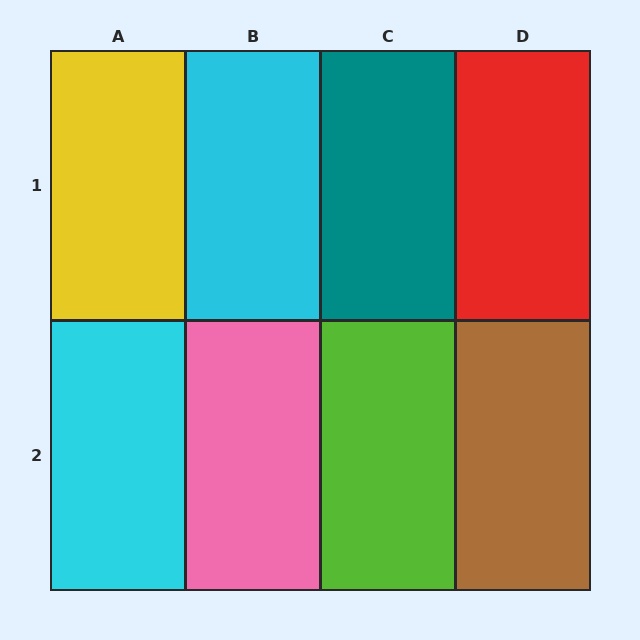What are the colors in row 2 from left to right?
Cyan, pink, lime, brown.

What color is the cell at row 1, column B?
Cyan.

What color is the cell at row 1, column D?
Red.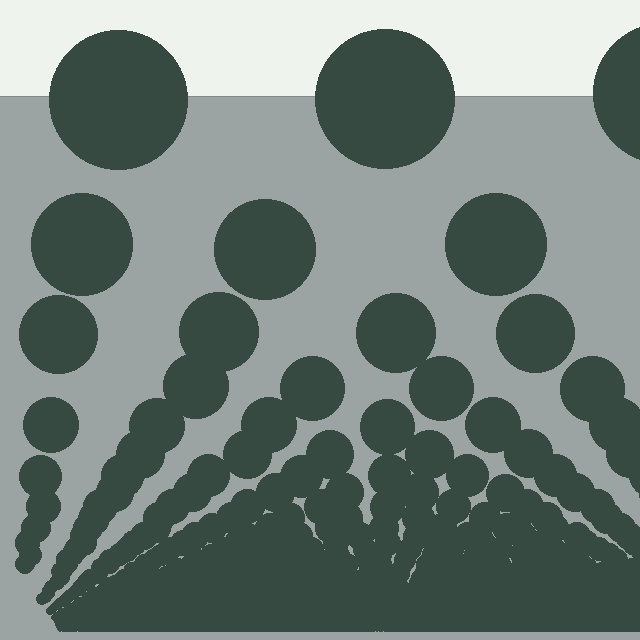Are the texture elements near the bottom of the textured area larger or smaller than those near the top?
Smaller. The gradient is inverted — elements near the bottom are smaller and denser.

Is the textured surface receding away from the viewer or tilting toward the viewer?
The surface appears to tilt toward the viewer. Texture elements get larger and sparser toward the top.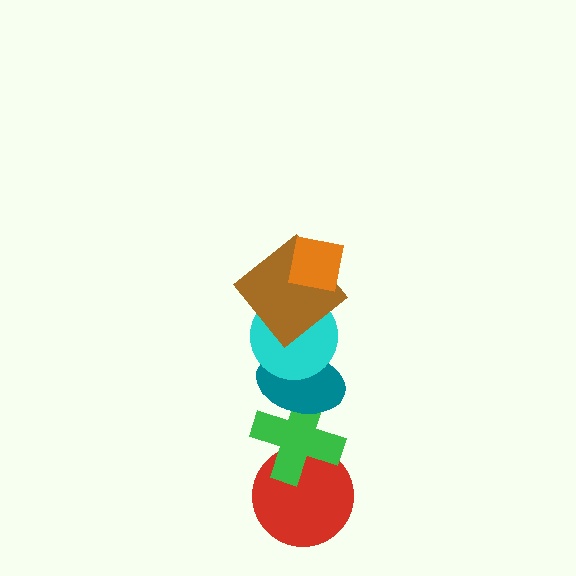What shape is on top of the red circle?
The green cross is on top of the red circle.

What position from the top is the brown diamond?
The brown diamond is 2nd from the top.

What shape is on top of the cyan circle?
The brown diamond is on top of the cyan circle.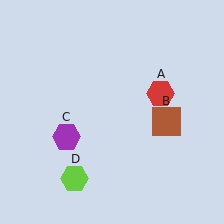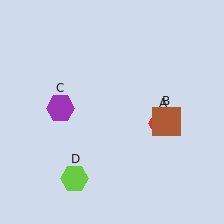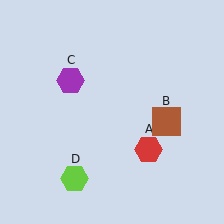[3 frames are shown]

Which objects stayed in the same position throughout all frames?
Brown square (object B) and lime hexagon (object D) remained stationary.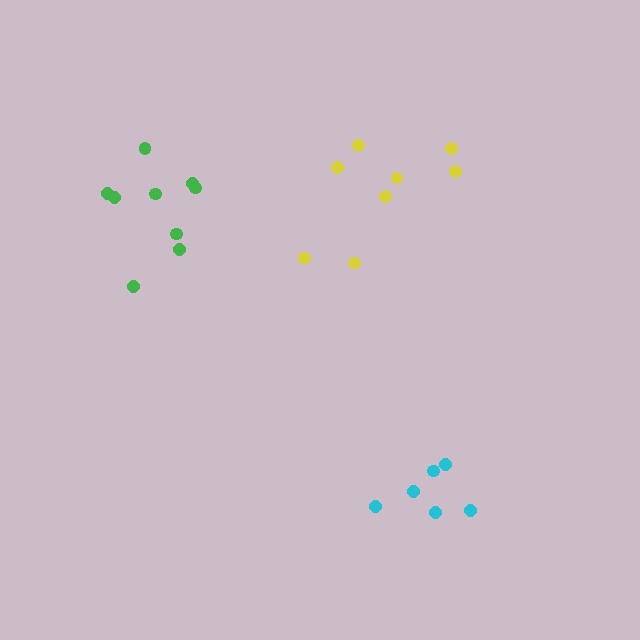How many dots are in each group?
Group 1: 8 dots, Group 2: 9 dots, Group 3: 6 dots (23 total).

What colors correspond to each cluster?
The clusters are colored: yellow, green, cyan.